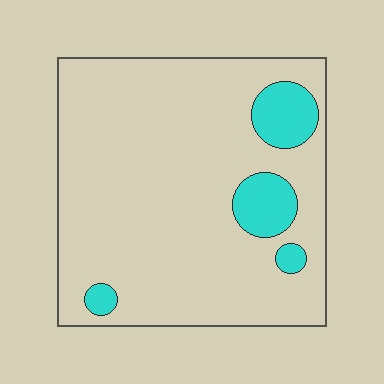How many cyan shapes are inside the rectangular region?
4.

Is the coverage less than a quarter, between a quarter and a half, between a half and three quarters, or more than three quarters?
Less than a quarter.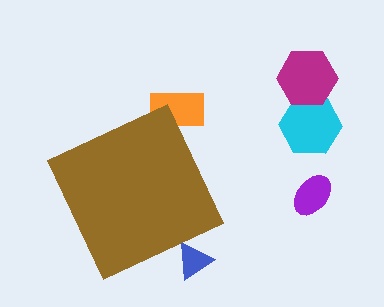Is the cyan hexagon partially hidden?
No, the cyan hexagon is fully visible.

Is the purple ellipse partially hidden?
No, the purple ellipse is fully visible.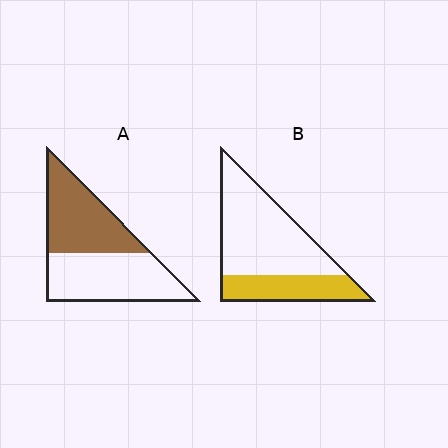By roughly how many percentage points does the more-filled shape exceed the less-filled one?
By roughly 15 percentage points (A over B).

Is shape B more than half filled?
No.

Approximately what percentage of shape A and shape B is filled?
A is approximately 45% and B is approximately 30%.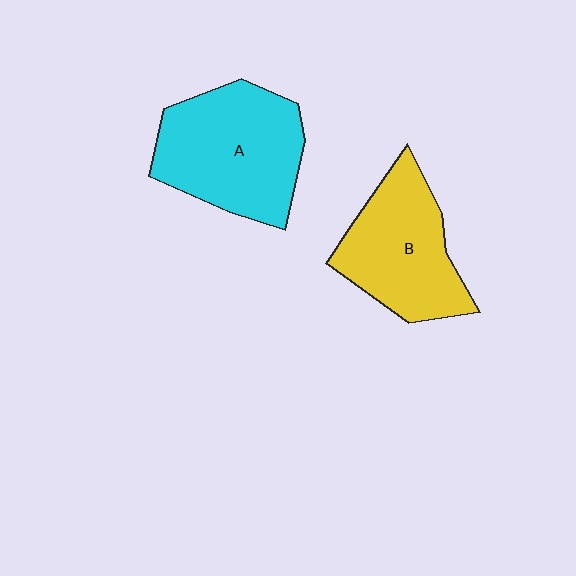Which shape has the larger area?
Shape A (cyan).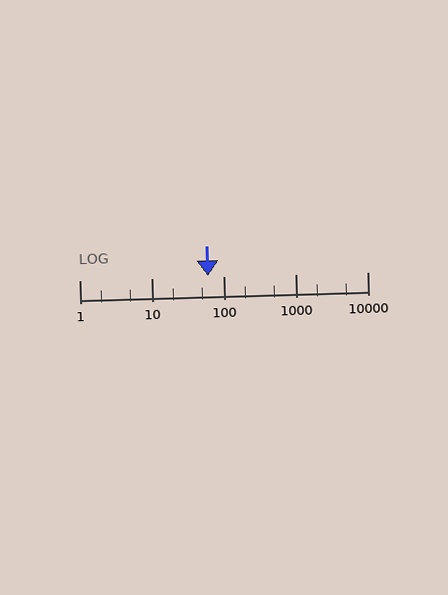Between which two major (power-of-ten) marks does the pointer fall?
The pointer is between 10 and 100.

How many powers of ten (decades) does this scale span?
The scale spans 4 decades, from 1 to 10000.